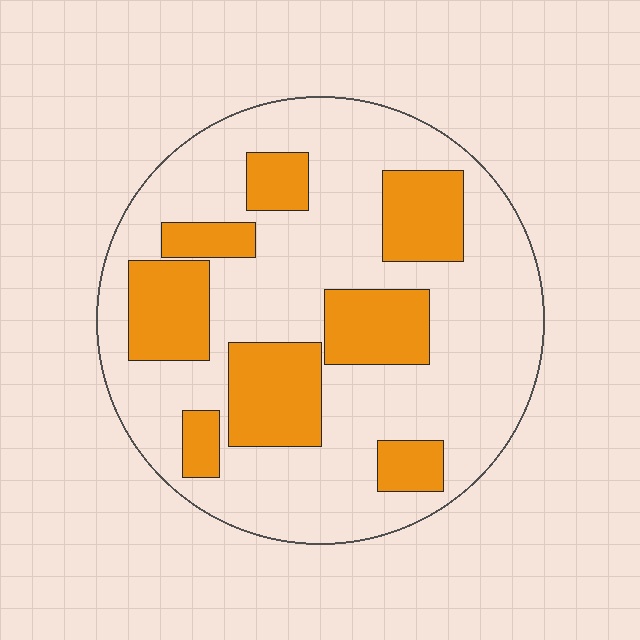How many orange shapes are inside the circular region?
8.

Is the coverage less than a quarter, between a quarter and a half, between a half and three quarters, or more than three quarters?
Between a quarter and a half.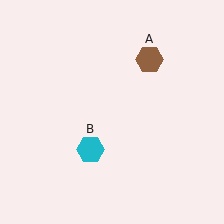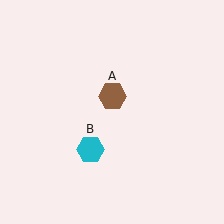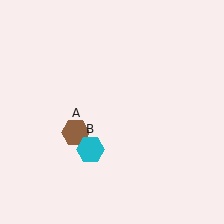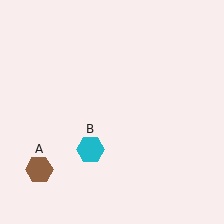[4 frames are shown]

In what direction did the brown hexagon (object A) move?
The brown hexagon (object A) moved down and to the left.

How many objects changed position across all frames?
1 object changed position: brown hexagon (object A).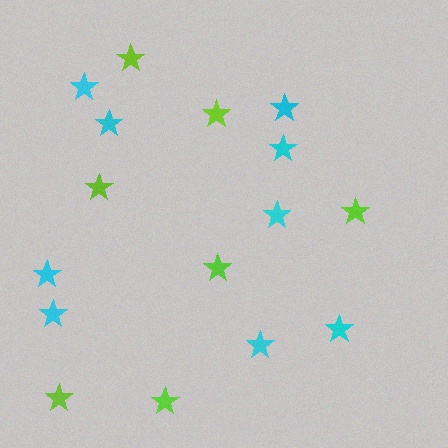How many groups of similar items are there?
There are 2 groups: one group of cyan stars (9) and one group of lime stars (7).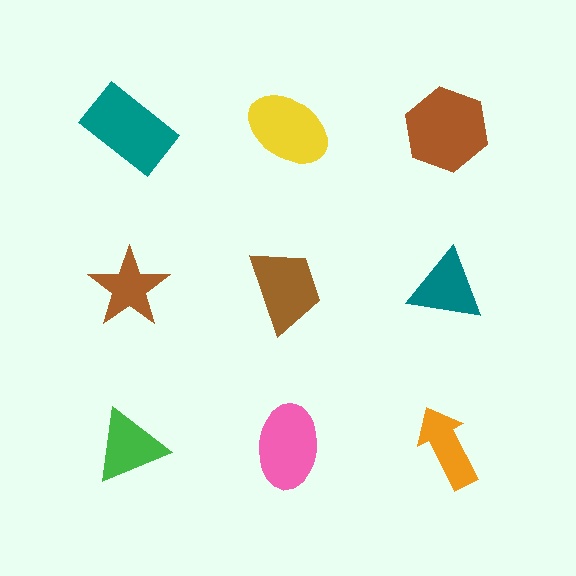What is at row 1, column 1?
A teal rectangle.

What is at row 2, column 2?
A brown trapezoid.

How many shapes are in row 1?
3 shapes.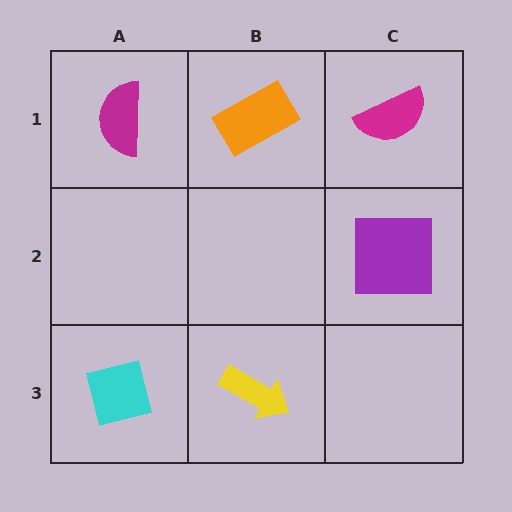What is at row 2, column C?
A purple square.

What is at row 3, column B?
A yellow arrow.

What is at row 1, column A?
A magenta semicircle.